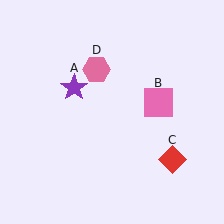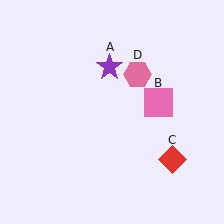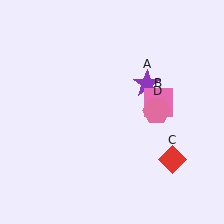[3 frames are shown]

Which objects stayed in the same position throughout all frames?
Pink square (object B) and red diamond (object C) remained stationary.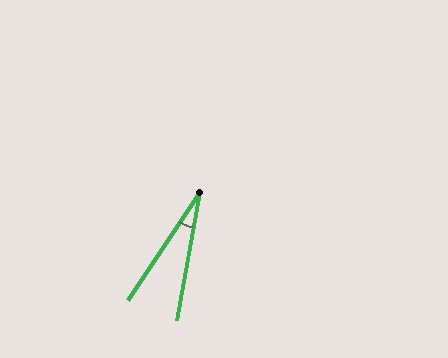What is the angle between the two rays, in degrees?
Approximately 23 degrees.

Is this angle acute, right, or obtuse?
It is acute.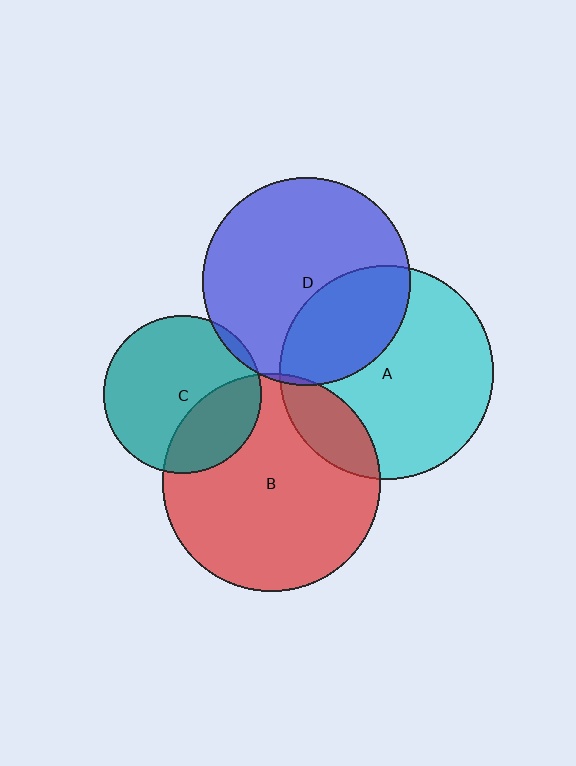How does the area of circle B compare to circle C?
Approximately 1.9 times.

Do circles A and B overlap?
Yes.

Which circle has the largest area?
Circle B (red).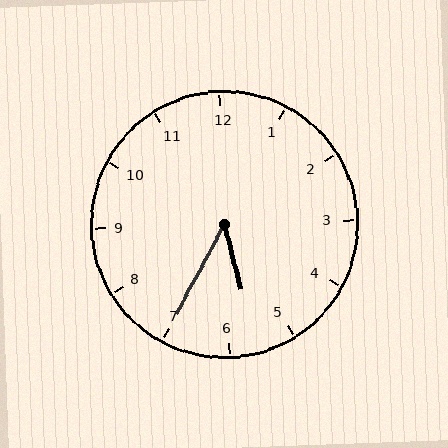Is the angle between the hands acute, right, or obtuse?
It is acute.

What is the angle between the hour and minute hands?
Approximately 42 degrees.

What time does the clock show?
5:35.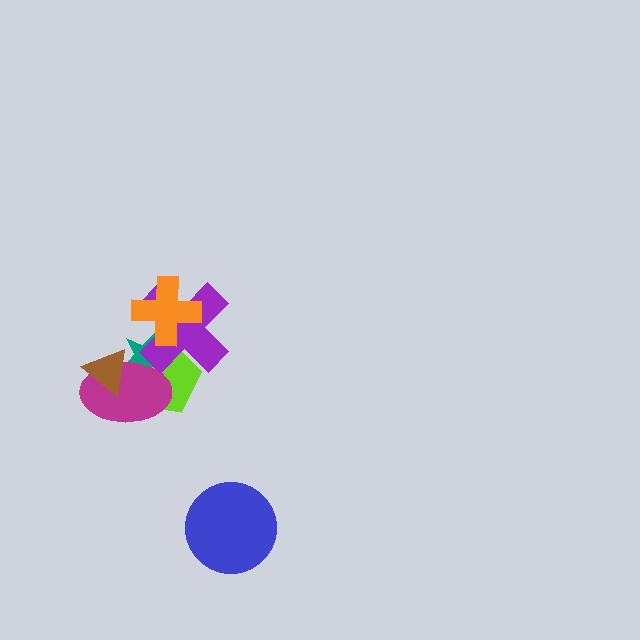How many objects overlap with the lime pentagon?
5 objects overlap with the lime pentagon.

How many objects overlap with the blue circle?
0 objects overlap with the blue circle.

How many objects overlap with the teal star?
5 objects overlap with the teal star.